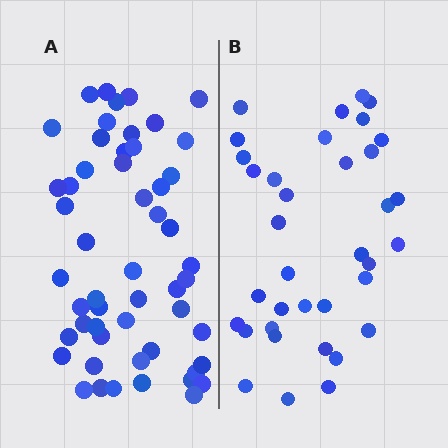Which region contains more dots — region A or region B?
Region A (the left region) has more dots.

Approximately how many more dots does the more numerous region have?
Region A has approximately 15 more dots than region B.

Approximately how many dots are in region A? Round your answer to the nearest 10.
About 50 dots. (The exact count is 53, which rounds to 50.)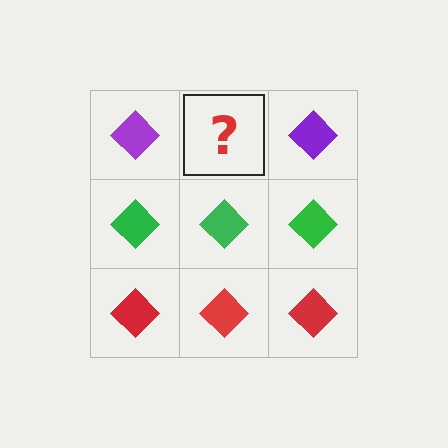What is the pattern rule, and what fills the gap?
The rule is that each row has a consistent color. The gap should be filled with a purple diamond.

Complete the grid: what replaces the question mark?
The question mark should be replaced with a purple diamond.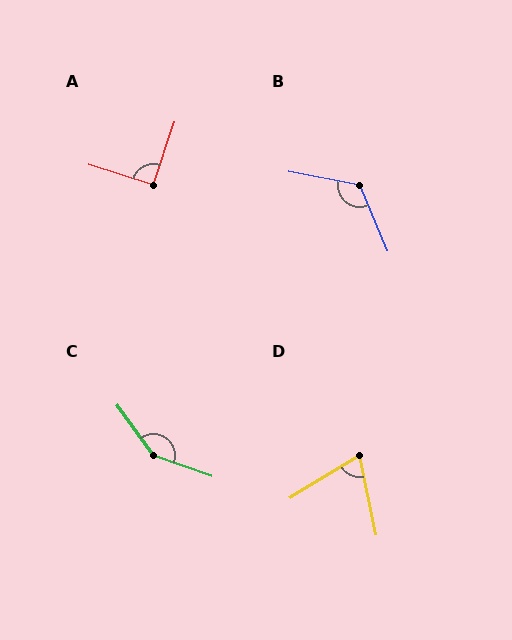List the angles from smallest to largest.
D (70°), A (91°), B (123°), C (145°).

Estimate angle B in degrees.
Approximately 123 degrees.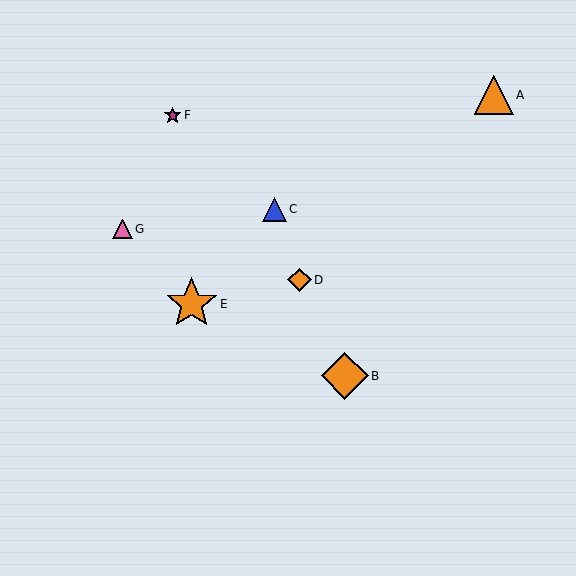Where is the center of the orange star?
The center of the orange star is at (192, 304).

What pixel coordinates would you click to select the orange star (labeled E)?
Click at (192, 304) to select the orange star E.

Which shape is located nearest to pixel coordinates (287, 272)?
The orange diamond (labeled D) at (300, 280) is nearest to that location.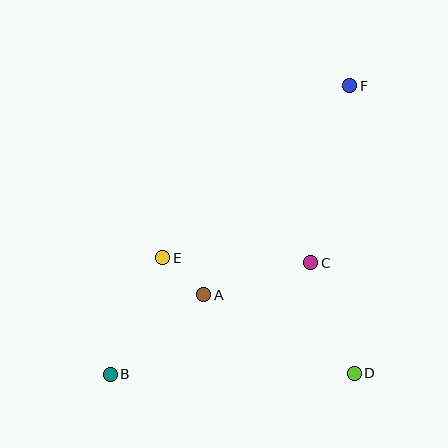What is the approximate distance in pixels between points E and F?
The distance between E and F is approximately 254 pixels.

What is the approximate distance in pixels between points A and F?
The distance between A and F is approximately 255 pixels.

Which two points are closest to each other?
Points A and E are closest to each other.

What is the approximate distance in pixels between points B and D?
The distance between B and D is approximately 244 pixels.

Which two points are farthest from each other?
Points B and F are farthest from each other.